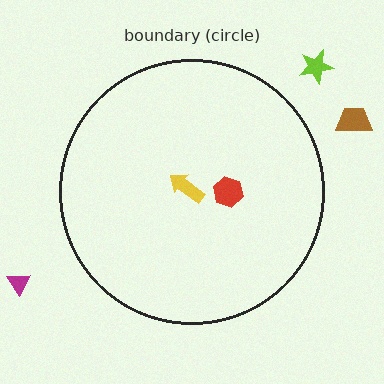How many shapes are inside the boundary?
2 inside, 3 outside.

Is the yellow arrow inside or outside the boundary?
Inside.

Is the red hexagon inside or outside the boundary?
Inside.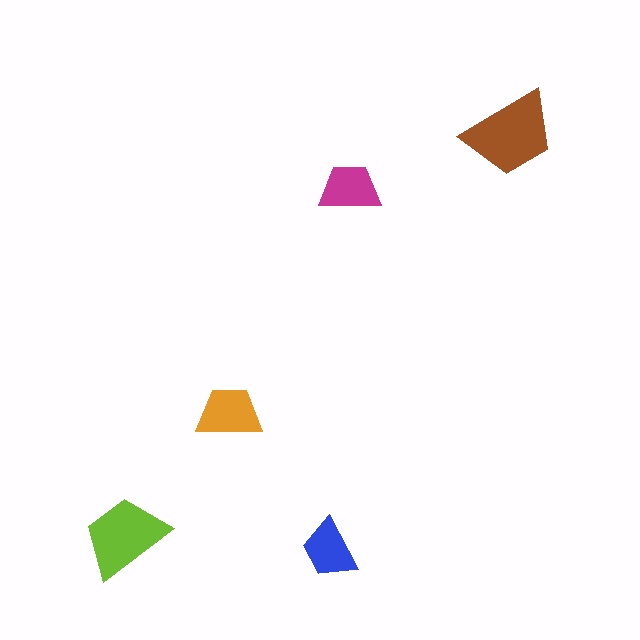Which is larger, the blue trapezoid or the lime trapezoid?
The lime one.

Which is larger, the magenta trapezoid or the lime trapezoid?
The lime one.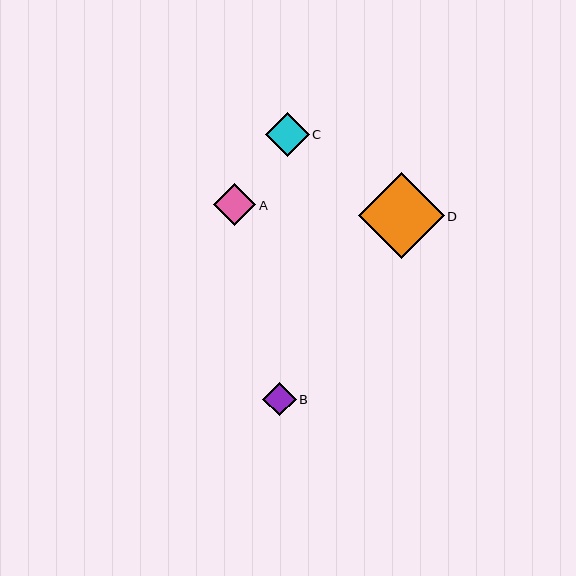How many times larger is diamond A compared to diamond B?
Diamond A is approximately 1.3 times the size of diamond B.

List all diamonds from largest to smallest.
From largest to smallest: D, C, A, B.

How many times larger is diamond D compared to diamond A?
Diamond D is approximately 2.0 times the size of diamond A.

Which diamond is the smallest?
Diamond B is the smallest with a size of approximately 33 pixels.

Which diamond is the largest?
Diamond D is the largest with a size of approximately 85 pixels.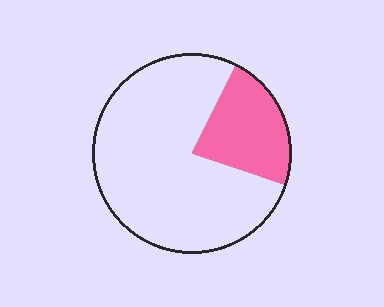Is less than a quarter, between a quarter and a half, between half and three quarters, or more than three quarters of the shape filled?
Less than a quarter.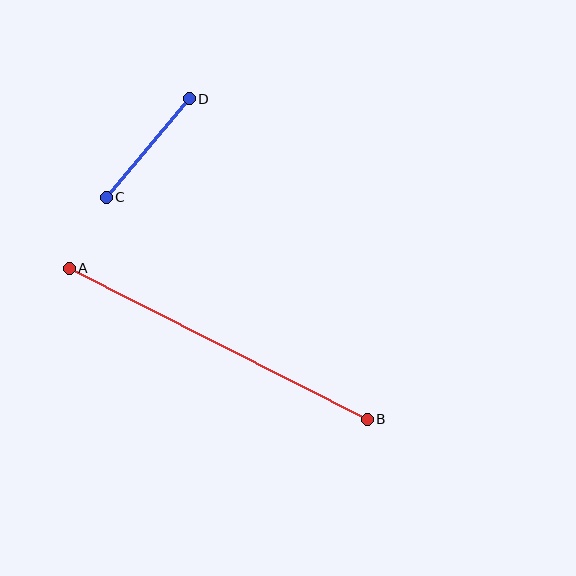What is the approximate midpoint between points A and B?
The midpoint is at approximately (218, 344) pixels.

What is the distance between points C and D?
The distance is approximately 129 pixels.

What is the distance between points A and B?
The distance is approximately 334 pixels.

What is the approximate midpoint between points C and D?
The midpoint is at approximately (148, 148) pixels.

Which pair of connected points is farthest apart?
Points A and B are farthest apart.